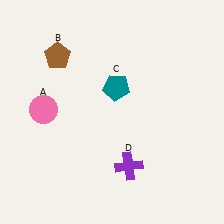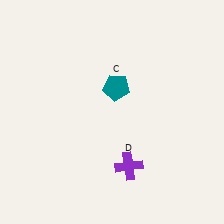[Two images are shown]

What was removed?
The pink circle (A), the brown pentagon (B) were removed in Image 2.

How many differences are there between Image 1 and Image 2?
There are 2 differences between the two images.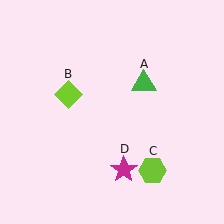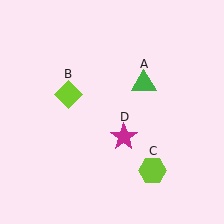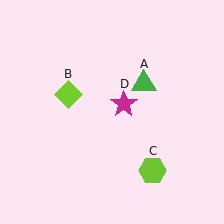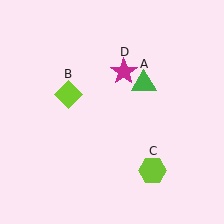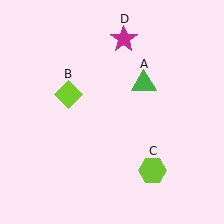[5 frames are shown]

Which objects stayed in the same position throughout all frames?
Green triangle (object A) and lime diamond (object B) and lime hexagon (object C) remained stationary.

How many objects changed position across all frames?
1 object changed position: magenta star (object D).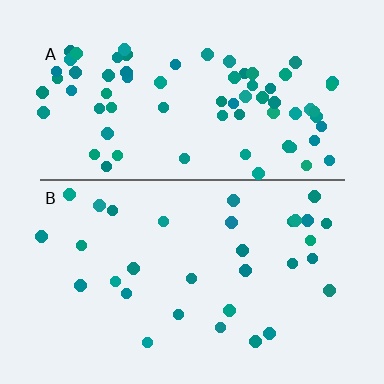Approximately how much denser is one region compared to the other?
Approximately 2.3× — region A over region B.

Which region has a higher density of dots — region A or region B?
A (the top).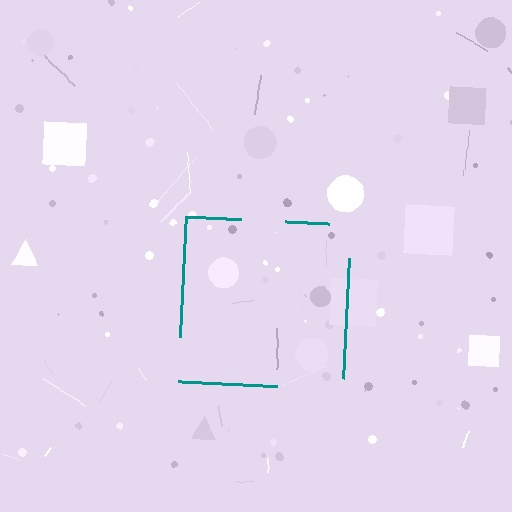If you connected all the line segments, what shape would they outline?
They would outline a square.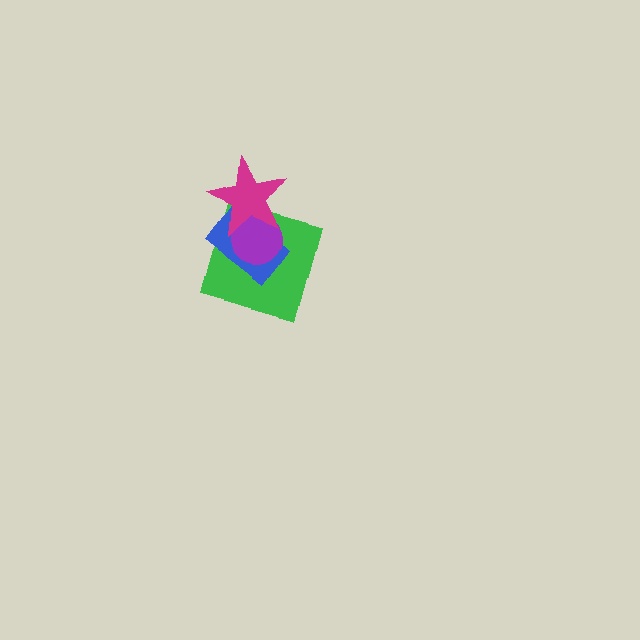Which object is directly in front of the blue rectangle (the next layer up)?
The purple circle is directly in front of the blue rectangle.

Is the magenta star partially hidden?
No, no other shape covers it.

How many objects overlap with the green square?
3 objects overlap with the green square.